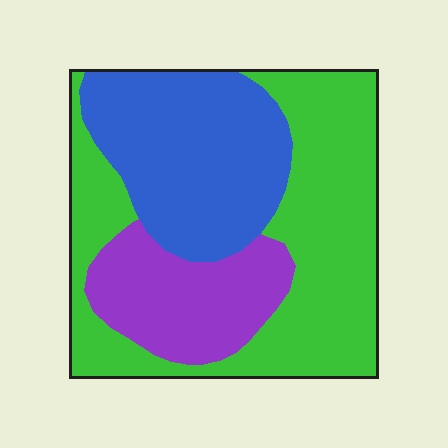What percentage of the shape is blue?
Blue takes up between a sixth and a third of the shape.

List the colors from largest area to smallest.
From largest to smallest: green, blue, purple.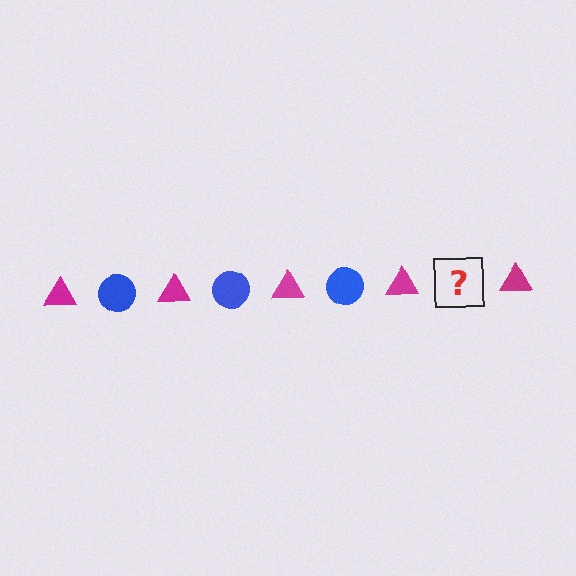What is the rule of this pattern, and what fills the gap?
The rule is that the pattern alternates between magenta triangle and blue circle. The gap should be filled with a blue circle.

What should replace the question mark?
The question mark should be replaced with a blue circle.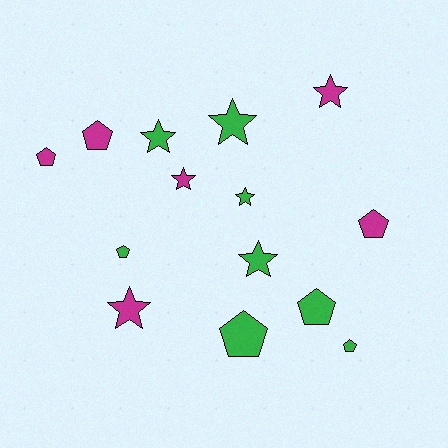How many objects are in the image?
There are 14 objects.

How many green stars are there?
There are 4 green stars.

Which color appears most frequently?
Green, with 8 objects.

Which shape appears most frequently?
Star, with 7 objects.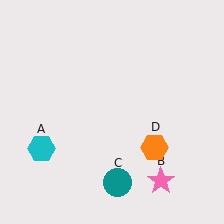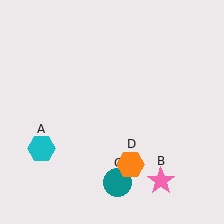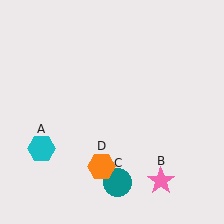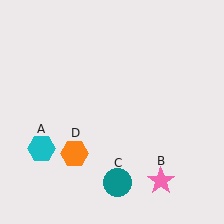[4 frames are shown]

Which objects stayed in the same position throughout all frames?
Cyan hexagon (object A) and pink star (object B) and teal circle (object C) remained stationary.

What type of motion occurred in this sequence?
The orange hexagon (object D) rotated clockwise around the center of the scene.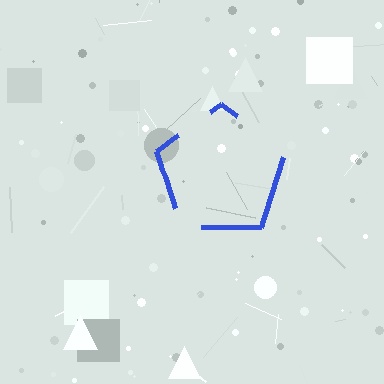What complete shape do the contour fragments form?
The contour fragments form a pentagon.